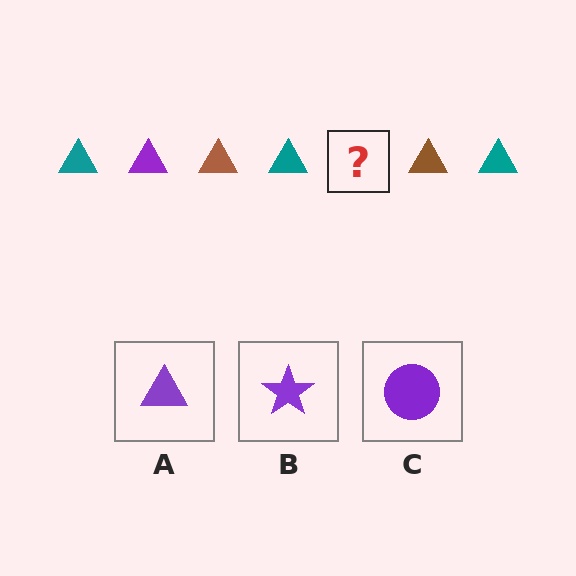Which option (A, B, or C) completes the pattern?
A.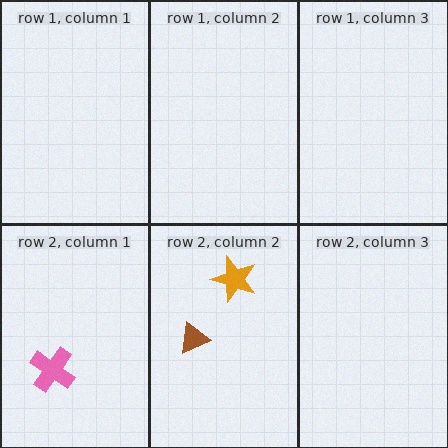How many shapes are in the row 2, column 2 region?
2.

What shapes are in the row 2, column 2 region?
The orange star, the brown triangle.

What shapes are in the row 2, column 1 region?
The pink cross.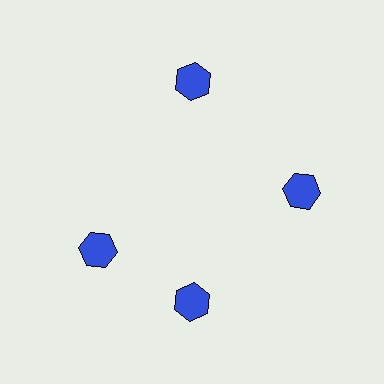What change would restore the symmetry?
The symmetry would be restored by rotating it back into even spacing with its neighbors so that all 4 hexagons sit at equal angles and equal distance from the center.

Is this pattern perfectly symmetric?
No. The 4 blue hexagons are arranged in a ring, but one element near the 9 o'clock position is rotated out of alignment along the ring, breaking the 4-fold rotational symmetry.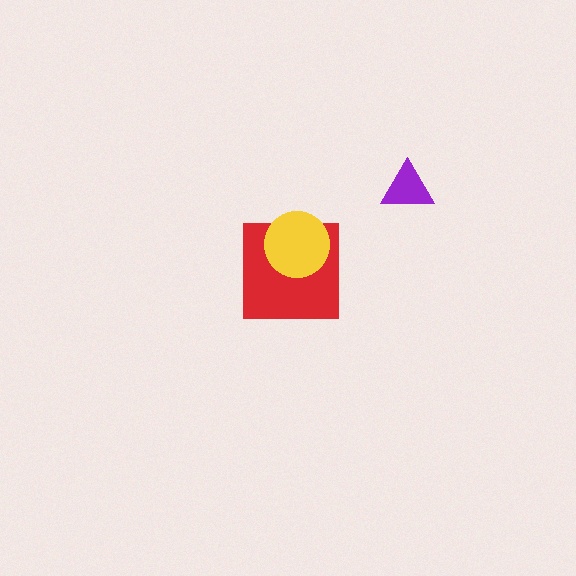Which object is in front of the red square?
The yellow circle is in front of the red square.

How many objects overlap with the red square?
1 object overlaps with the red square.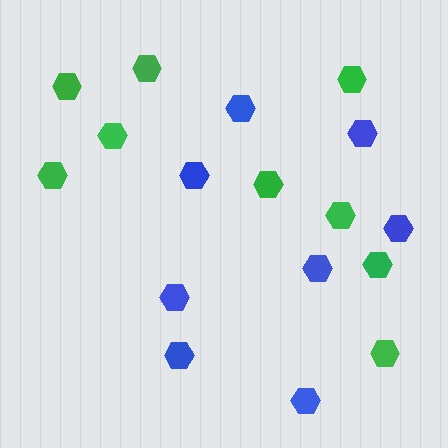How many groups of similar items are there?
There are 2 groups: one group of green hexagons (9) and one group of blue hexagons (8).